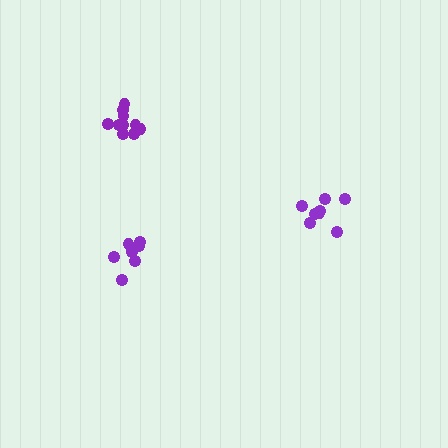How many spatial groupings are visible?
There are 3 spatial groupings.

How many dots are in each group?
Group 1: 10 dots, Group 2: 8 dots, Group 3: 7 dots (25 total).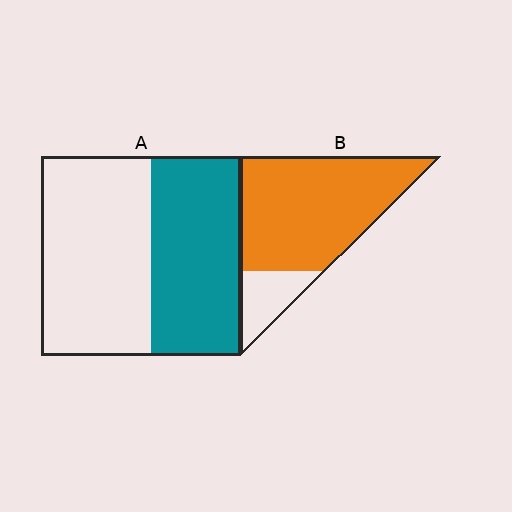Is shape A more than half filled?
No.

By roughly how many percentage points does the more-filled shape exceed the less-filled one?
By roughly 35 percentage points (B over A).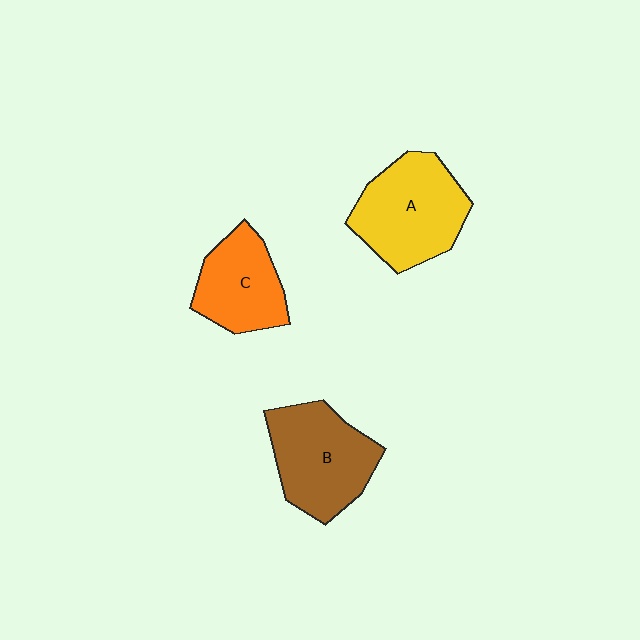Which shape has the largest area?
Shape A (yellow).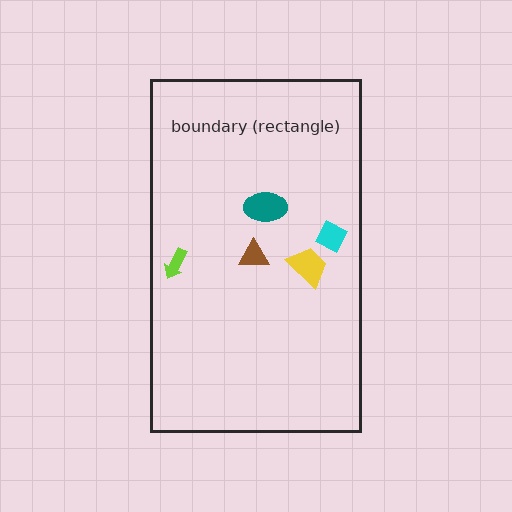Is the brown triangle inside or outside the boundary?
Inside.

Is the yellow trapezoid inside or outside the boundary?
Inside.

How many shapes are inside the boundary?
5 inside, 0 outside.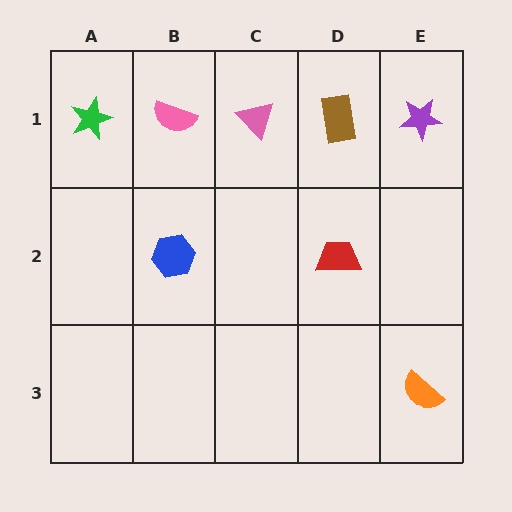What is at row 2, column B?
A blue hexagon.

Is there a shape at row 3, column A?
No, that cell is empty.